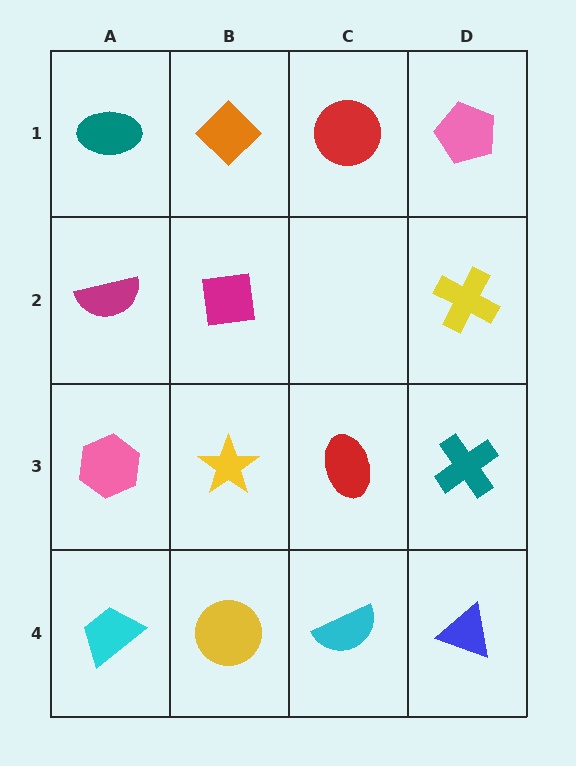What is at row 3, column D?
A teal cross.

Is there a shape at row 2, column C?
No, that cell is empty.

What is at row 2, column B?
A magenta square.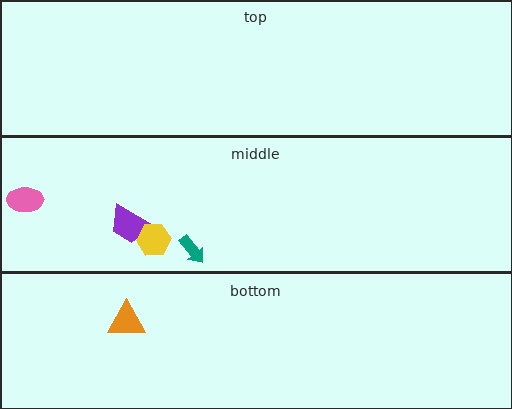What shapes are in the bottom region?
The orange triangle.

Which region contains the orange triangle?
The bottom region.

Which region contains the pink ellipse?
The middle region.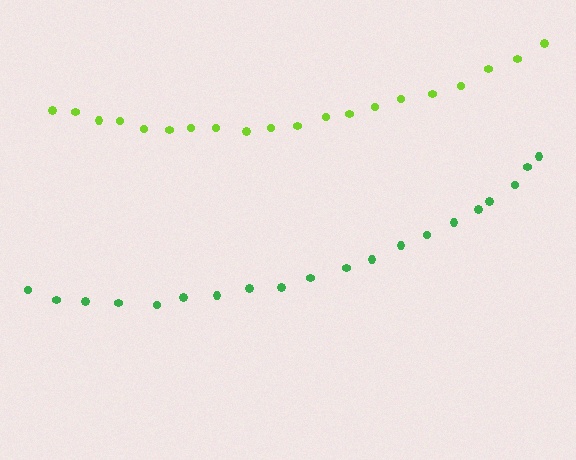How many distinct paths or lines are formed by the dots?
There are 2 distinct paths.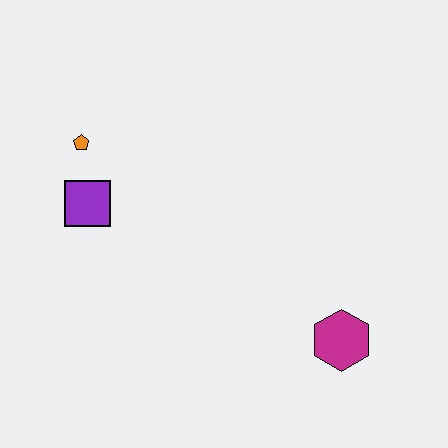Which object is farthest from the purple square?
The magenta hexagon is farthest from the purple square.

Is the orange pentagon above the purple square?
Yes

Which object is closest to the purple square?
The orange pentagon is closest to the purple square.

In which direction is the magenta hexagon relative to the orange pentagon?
The magenta hexagon is to the right of the orange pentagon.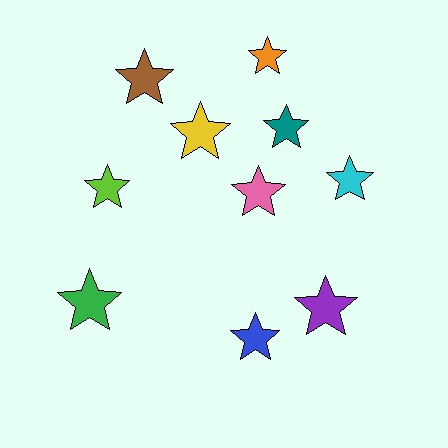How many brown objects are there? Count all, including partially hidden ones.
There is 1 brown object.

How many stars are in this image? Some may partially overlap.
There are 10 stars.